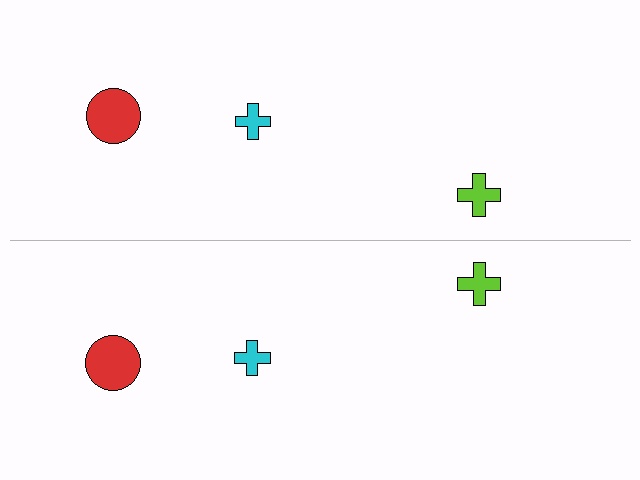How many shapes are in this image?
There are 6 shapes in this image.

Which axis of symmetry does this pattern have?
The pattern has a horizontal axis of symmetry running through the center of the image.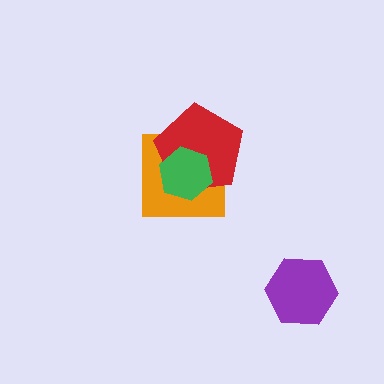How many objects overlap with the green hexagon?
2 objects overlap with the green hexagon.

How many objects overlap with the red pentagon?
2 objects overlap with the red pentagon.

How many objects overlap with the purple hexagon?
0 objects overlap with the purple hexagon.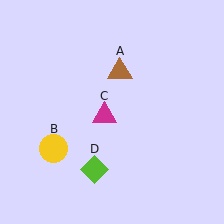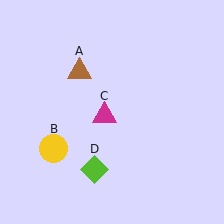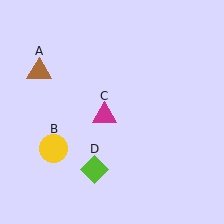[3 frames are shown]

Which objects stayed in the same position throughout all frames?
Yellow circle (object B) and magenta triangle (object C) and lime diamond (object D) remained stationary.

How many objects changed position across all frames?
1 object changed position: brown triangle (object A).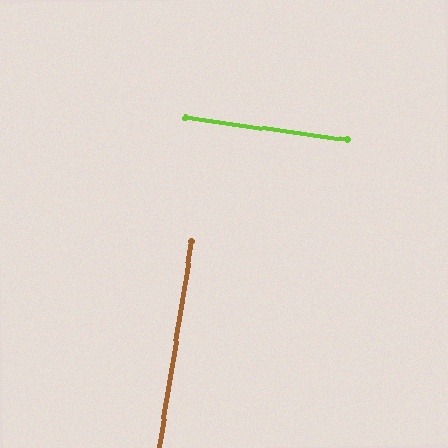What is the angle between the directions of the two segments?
Approximately 89 degrees.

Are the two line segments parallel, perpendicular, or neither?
Perpendicular — they meet at approximately 89°.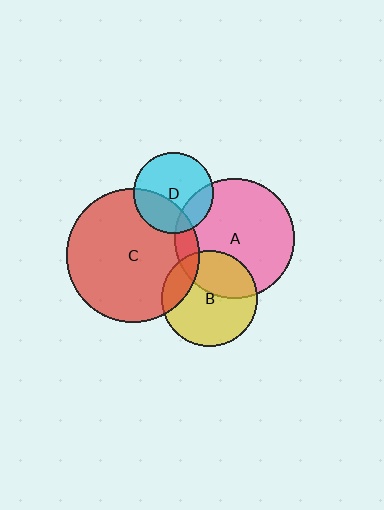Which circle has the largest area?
Circle C (red).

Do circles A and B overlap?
Yes.